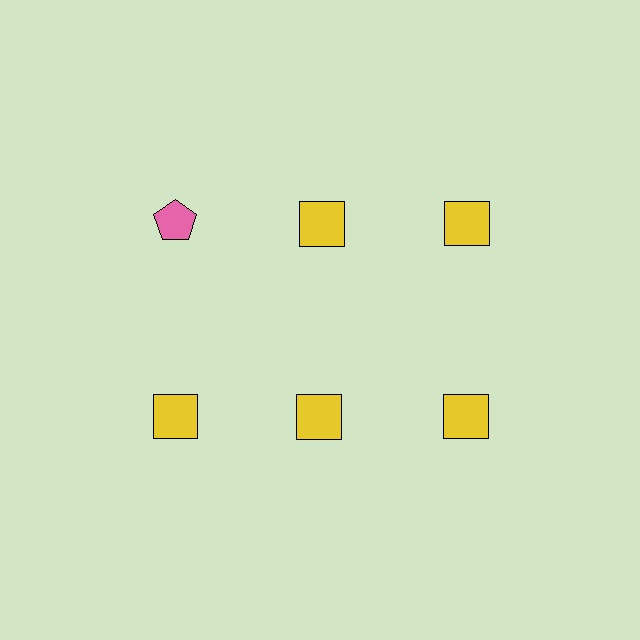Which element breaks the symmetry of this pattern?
The pink pentagon in the top row, leftmost column breaks the symmetry. All other shapes are yellow squares.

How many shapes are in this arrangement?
There are 6 shapes arranged in a grid pattern.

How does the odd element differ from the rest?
It differs in both color (pink instead of yellow) and shape (pentagon instead of square).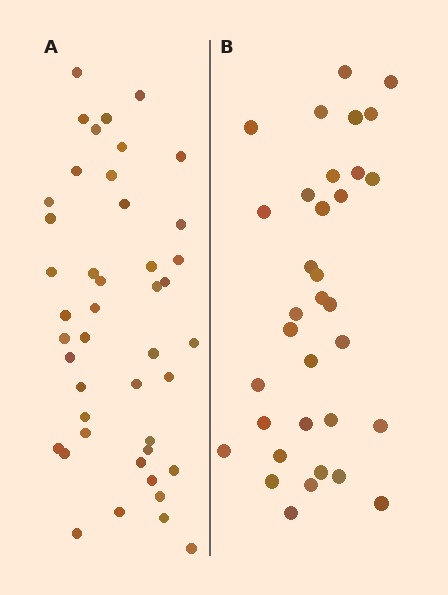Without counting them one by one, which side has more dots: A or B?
Region A (the left region) has more dots.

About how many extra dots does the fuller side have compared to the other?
Region A has roughly 10 or so more dots than region B.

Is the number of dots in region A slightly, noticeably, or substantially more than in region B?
Region A has noticeably more, but not dramatically so. The ratio is roughly 1.3 to 1.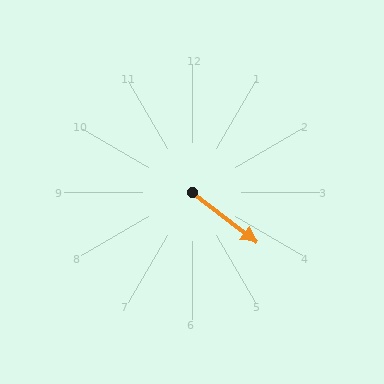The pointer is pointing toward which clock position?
Roughly 4 o'clock.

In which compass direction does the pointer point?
Southeast.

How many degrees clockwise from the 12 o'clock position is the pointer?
Approximately 128 degrees.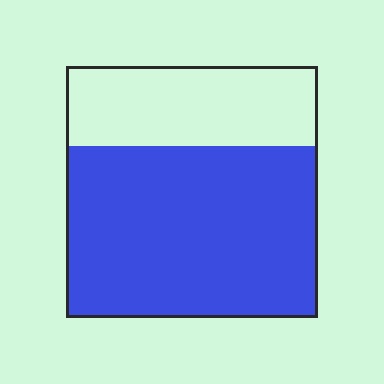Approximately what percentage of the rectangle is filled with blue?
Approximately 70%.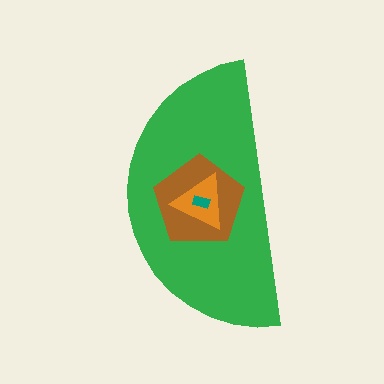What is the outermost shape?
The green semicircle.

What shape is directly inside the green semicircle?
The brown pentagon.